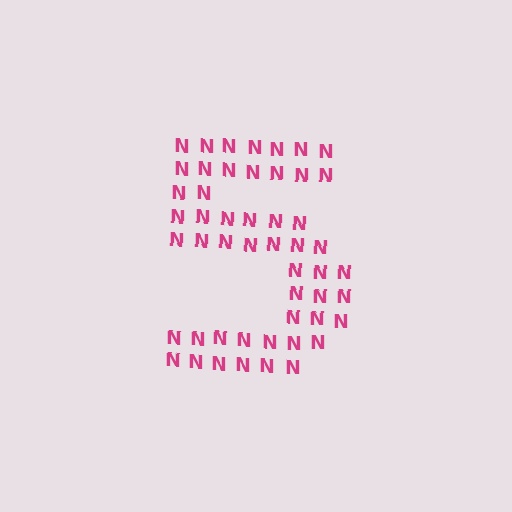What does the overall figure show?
The overall figure shows the digit 5.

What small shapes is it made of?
It is made of small letter N's.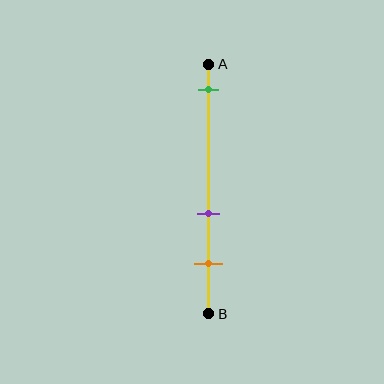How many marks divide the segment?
There are 3 marks dividing the segment.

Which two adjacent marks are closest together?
The purple and orange marks are the closest adjacent pair.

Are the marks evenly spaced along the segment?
No, the marks are not evenly spaced.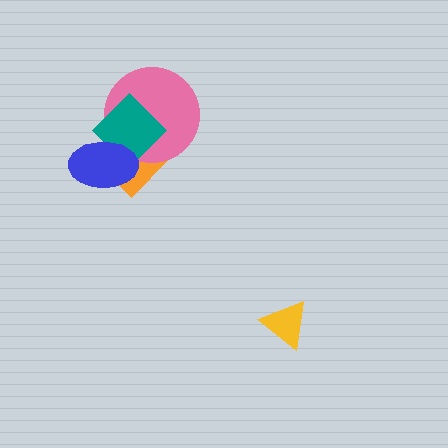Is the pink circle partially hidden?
Yes, it is partially covered by another shape.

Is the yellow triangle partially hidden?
No, no other shape covers it.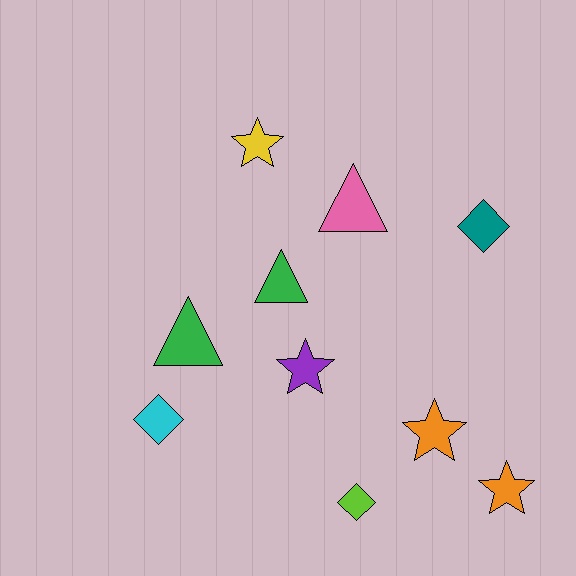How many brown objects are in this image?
There are no brown objects.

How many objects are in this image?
There are 10 objects.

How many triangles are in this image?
There are 3 triangles.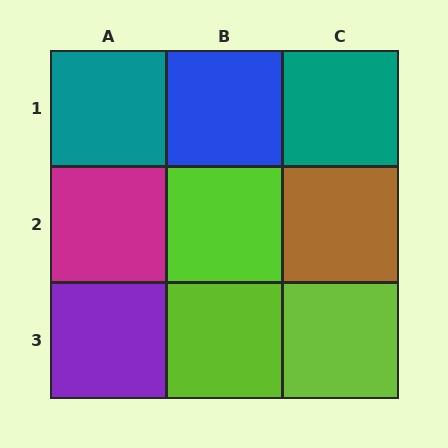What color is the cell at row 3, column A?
Purple.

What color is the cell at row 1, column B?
Blue.